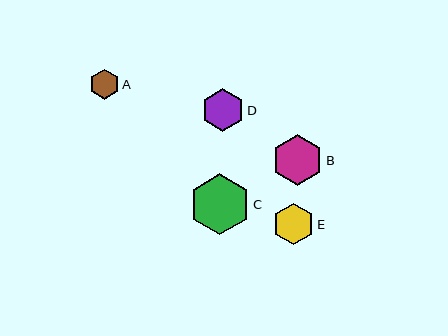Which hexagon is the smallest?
Hexagon A is the smallest with a size of approximately 30 pixels.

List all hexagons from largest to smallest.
From largest to smallest: C, B, D, E, A.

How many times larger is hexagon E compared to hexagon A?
Hexagon E is approximately 1.4 times the size of hexagon A.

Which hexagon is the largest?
Hexagon C is the largest with a size of approximately 61 pixels.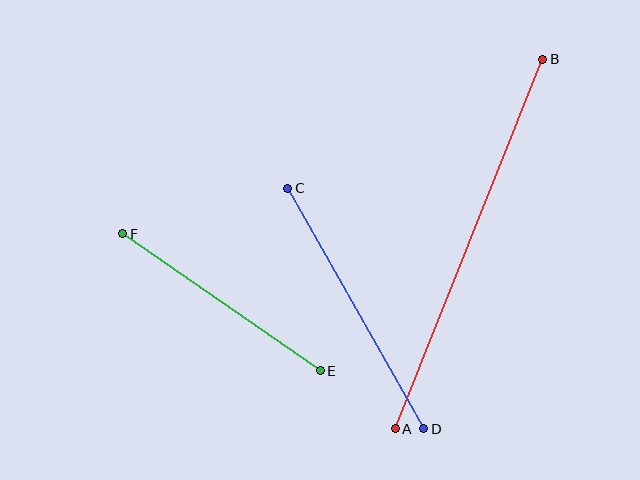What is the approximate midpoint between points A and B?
The midpoint is at approximately (469, 244) pixels.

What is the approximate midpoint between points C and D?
The midpoint is at approximately (356, 309) pixels.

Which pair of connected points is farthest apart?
Points A and B are farthest apart.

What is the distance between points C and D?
The distance is approximately 276 pixels.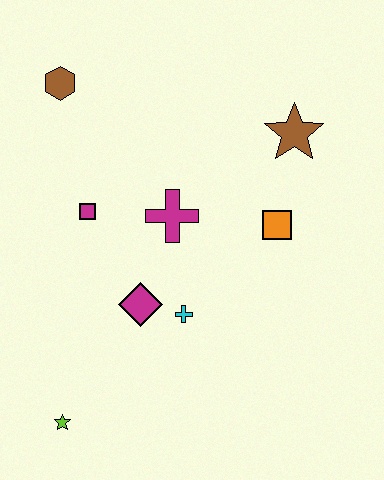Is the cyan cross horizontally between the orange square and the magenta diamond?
Yes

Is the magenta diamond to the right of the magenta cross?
No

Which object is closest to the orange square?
The brown star is closest to the orange square.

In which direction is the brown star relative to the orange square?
The brown star is above the orange square.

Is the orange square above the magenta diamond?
Yes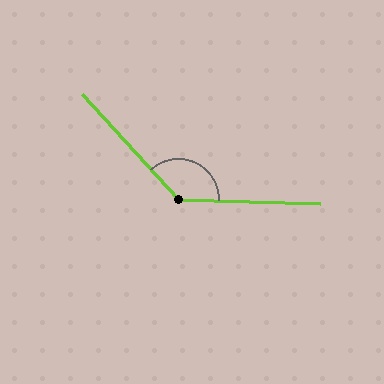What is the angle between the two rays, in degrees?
Approximately 134 degrees.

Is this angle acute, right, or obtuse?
It is obtuse.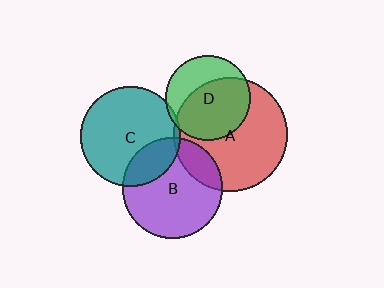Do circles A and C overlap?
Yes.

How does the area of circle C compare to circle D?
Approximately 1.4 times.